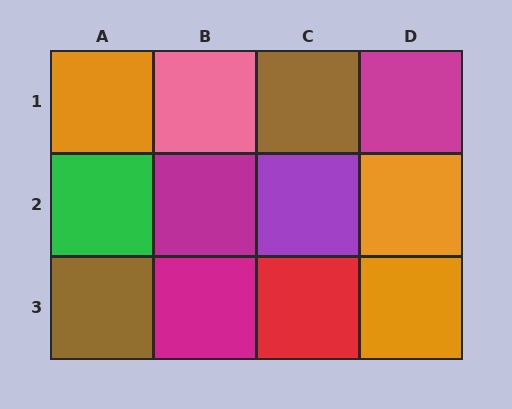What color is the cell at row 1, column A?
Orange.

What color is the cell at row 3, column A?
Brown.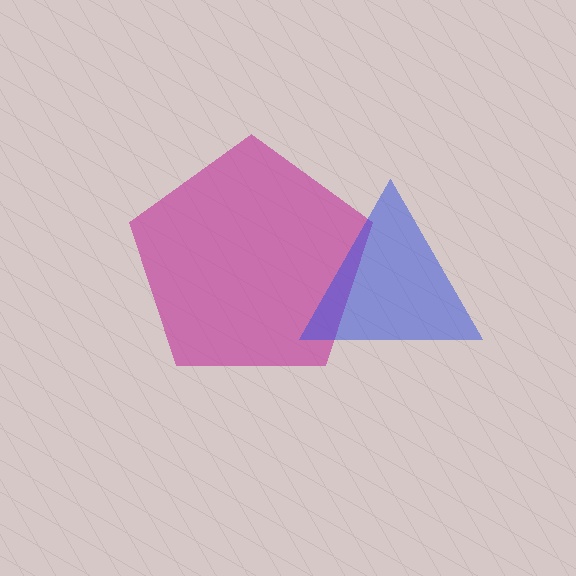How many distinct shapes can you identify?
There are 2 distinct shapes: a magenta pentagon, a blue triangle.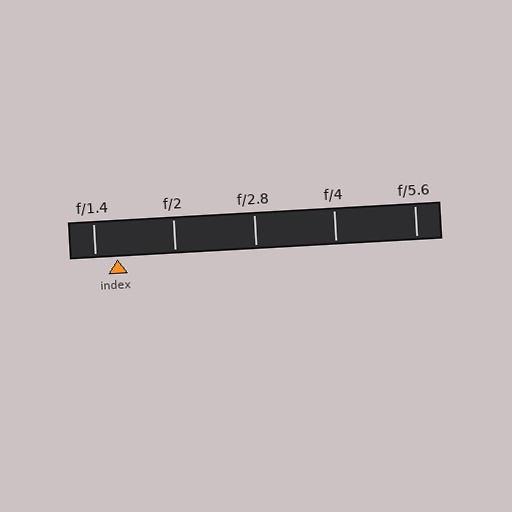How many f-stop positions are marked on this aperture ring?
There are 5 f-stop positions marked.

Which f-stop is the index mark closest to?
The index mark is closest to f/1.4.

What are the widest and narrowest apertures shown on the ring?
The widest aperture shown is f/1.4 and the narrowest is f/5.6.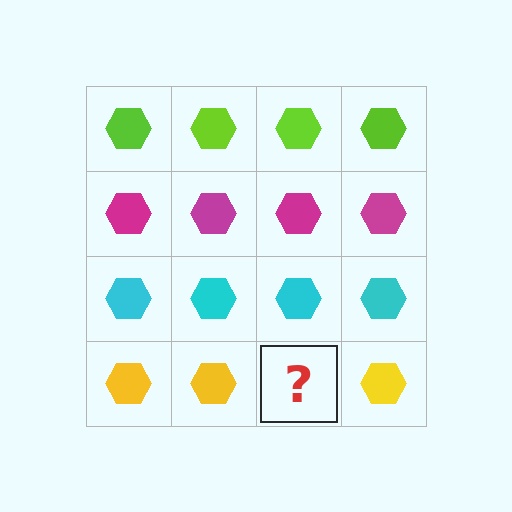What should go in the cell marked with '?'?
The missing cell should contain a yellow hexagon.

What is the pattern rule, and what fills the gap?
The rule is that each row has a consistent color. The gap should be filled with a yellow hexagon.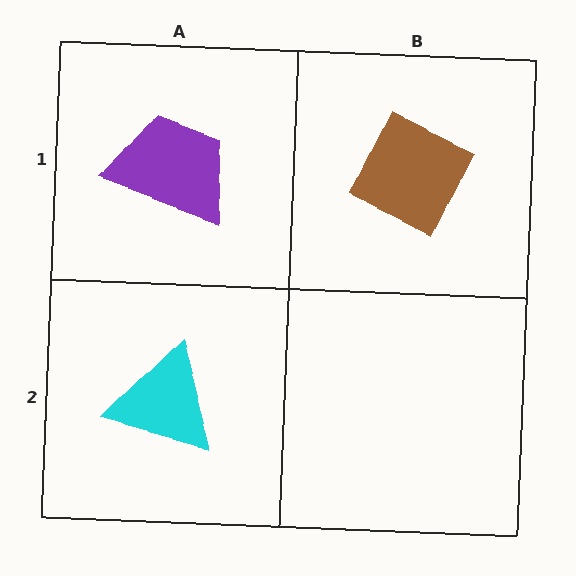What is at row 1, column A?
A purple trapezoid.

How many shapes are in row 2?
1 shape.